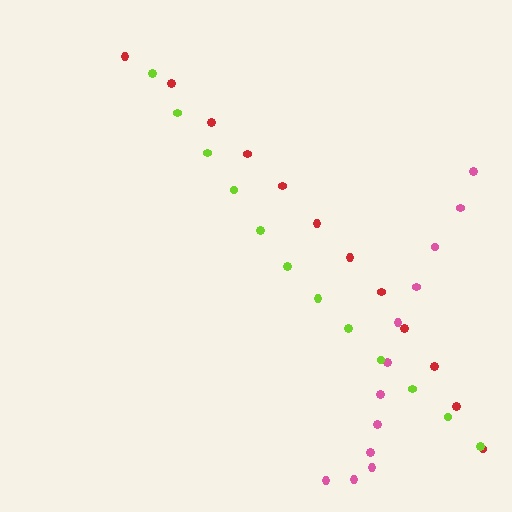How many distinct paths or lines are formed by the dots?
There are 3 distinct paths.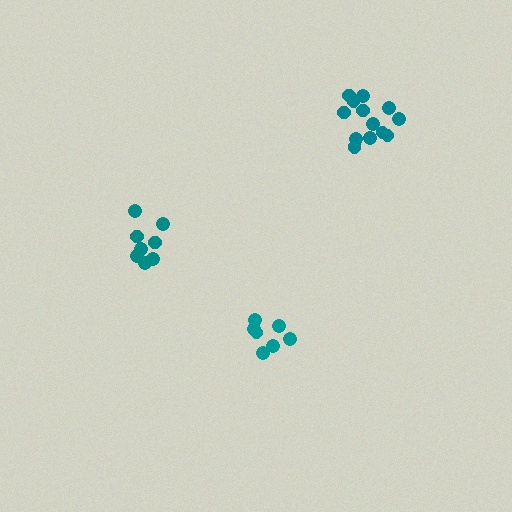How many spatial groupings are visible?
There are 3 spatial groupings.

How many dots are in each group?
Group 1: 8 dots, Group 2: 7 dots, Group 3: 13 dots (28 total).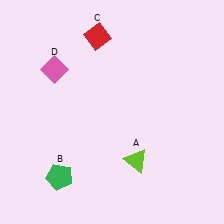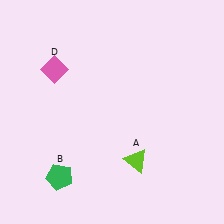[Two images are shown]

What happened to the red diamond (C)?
The red diamond (C) was removed in Image 2. It was in the top-left area of Image 1.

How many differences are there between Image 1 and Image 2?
There is 1 difference between the two images.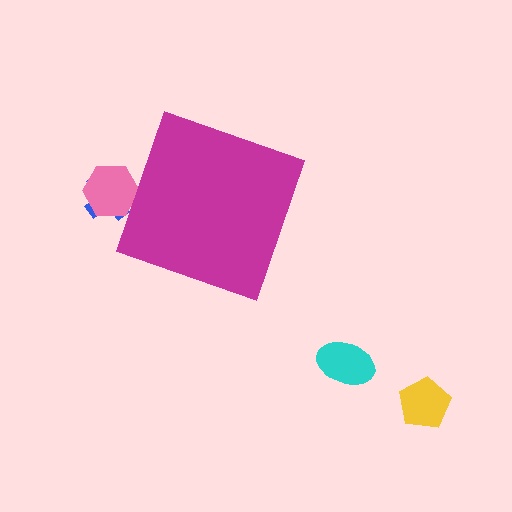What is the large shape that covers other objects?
A magenta diamond.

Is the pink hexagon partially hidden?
Yes, the pink hexagon is partially hidden behind the magenta diamond.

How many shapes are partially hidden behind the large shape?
2 shapes are partially hidden.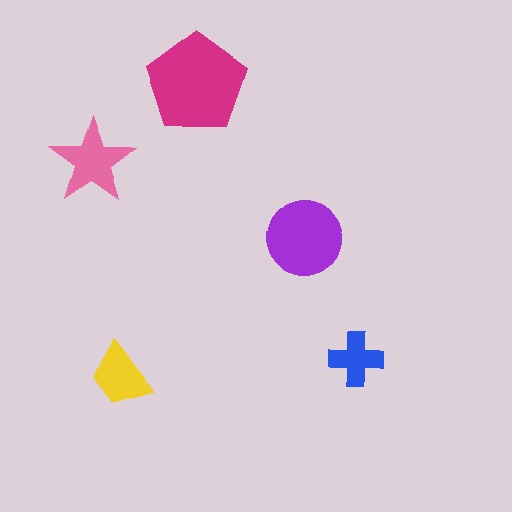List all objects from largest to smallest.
The magenta pentagon, the purple circle, the pink star, the yellow trapezoid, the blue cross.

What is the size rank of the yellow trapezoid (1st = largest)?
4th.